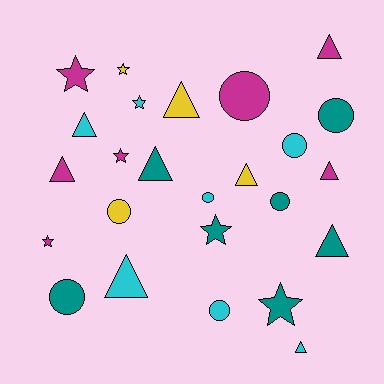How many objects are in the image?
There are 25 objects.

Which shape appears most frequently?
Triangle, with 10 objects.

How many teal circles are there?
There are 3 teal circles.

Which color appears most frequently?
Cyan, with 7 objects.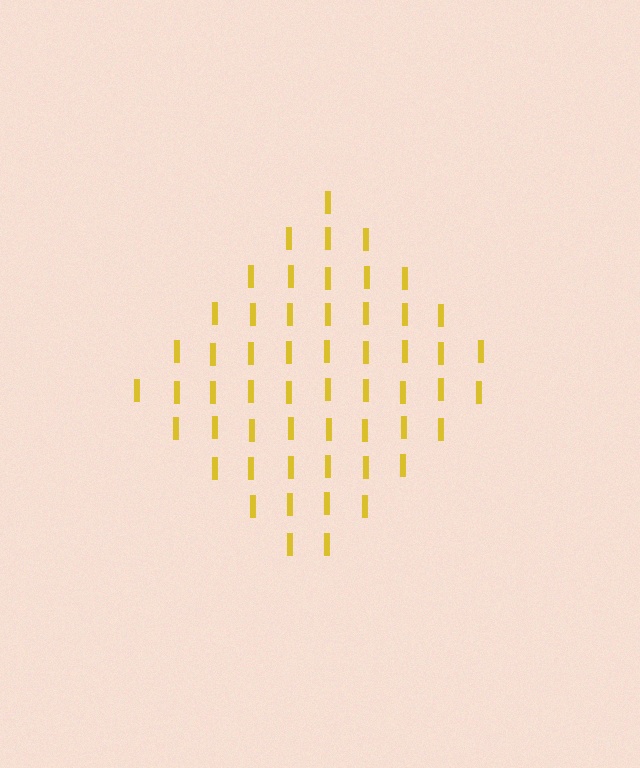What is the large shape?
The large shape is a diamond.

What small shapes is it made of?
It is made of small letter I's.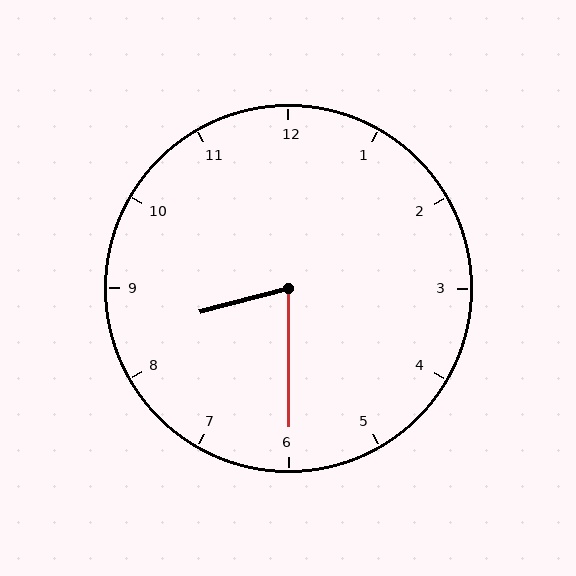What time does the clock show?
8:30.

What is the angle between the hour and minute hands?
Approximately 75 degrees.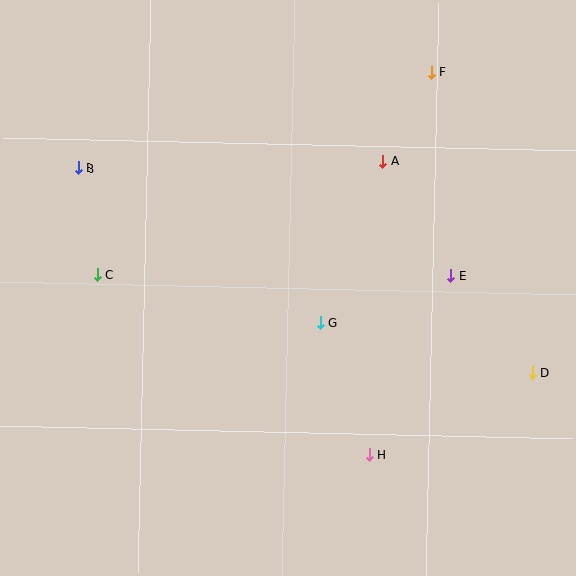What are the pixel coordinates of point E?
Point E is at (451, 275).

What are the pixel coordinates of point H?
Point H is at (370, 455).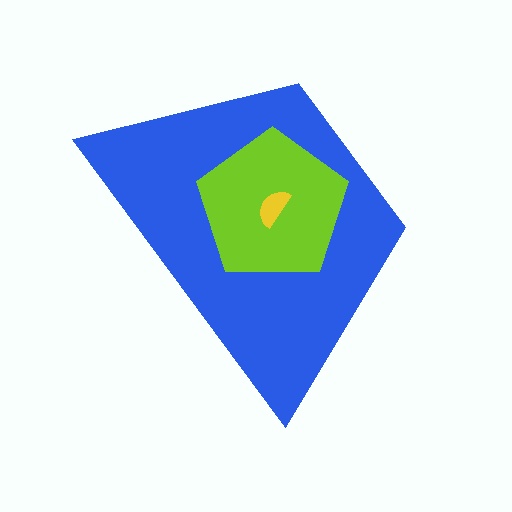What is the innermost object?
The yellow semicircle.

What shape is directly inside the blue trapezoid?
The lime pentagon.